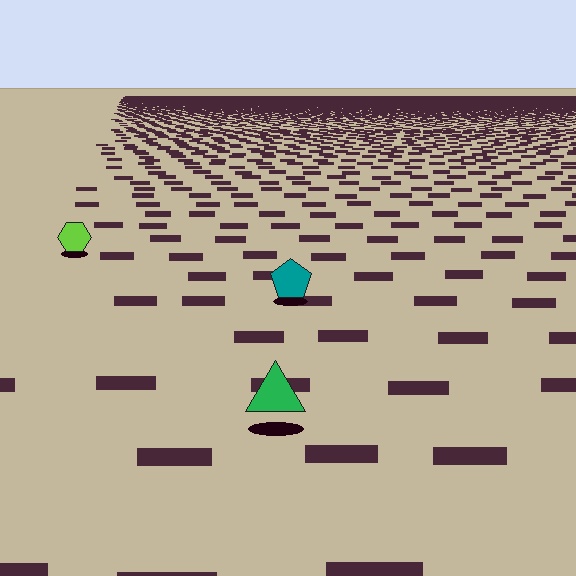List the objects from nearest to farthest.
From nearest to farthest: the green triangle, the teal pentagon, the lime hexagon.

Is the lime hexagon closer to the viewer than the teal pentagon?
No. The teal pentagon is closer — you can tell from the texture gradient: the ground texture is coarser near it.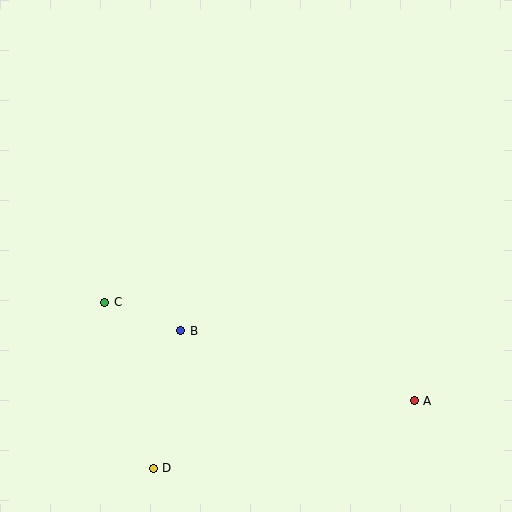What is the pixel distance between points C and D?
The distance between C and D is 173 pixels.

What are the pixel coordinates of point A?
Point A is at (414, 401).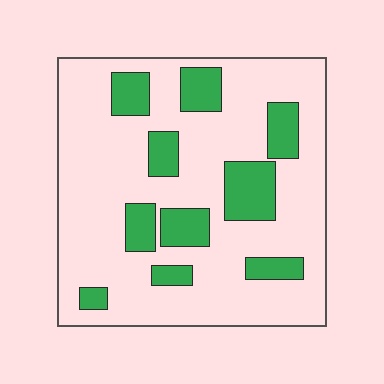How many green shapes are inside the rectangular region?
10.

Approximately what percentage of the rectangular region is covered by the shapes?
Approximately 20%.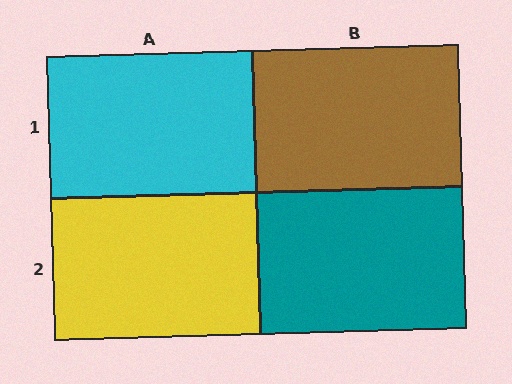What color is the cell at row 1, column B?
Brown.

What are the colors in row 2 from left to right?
Yellow, teal.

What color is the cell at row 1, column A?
Cyan.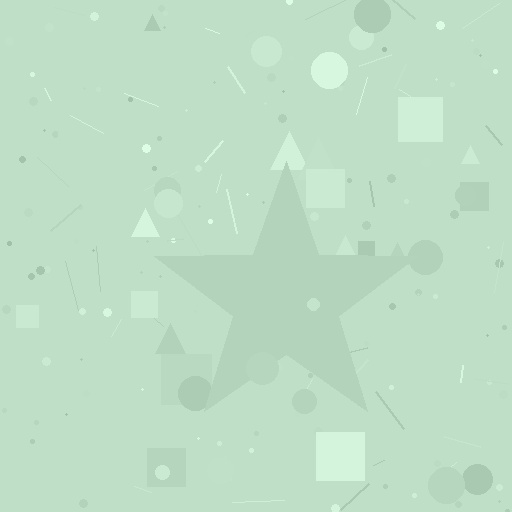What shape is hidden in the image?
A star is hidden in the image.